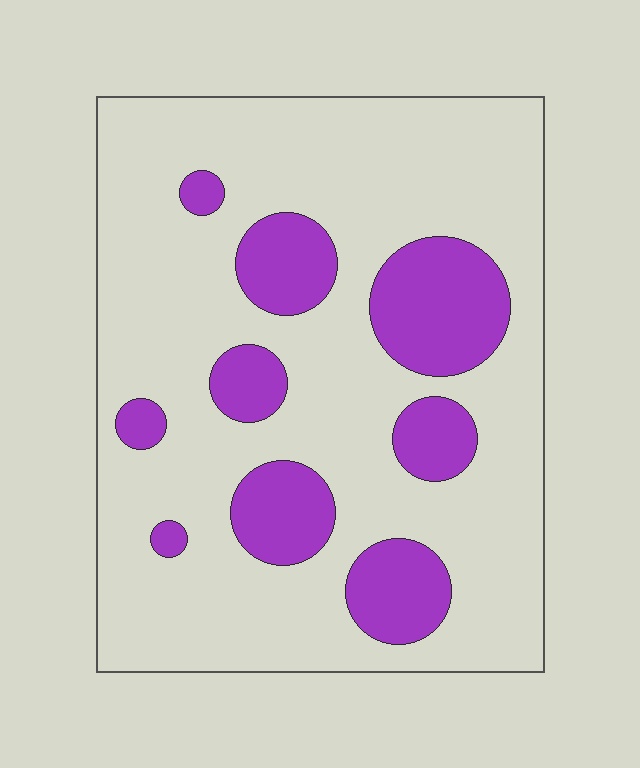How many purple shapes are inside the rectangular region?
9.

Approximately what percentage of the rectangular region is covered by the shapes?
Approximately 20%.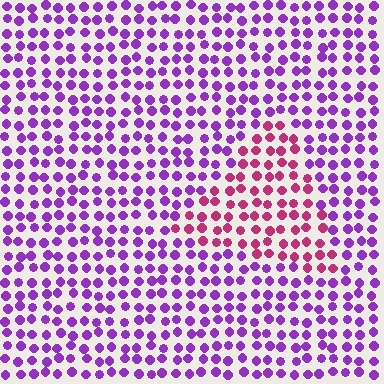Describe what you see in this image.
The image is filled with small purple elements in a uniform arrangement. A triangle-shaped region is visible where the elements are tinted to a slightly different hue, forming a subtle color boundary.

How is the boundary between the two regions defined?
The boundary is defined purely by a slight shift in hue (about 49 degrees). Spacing, size, and orientation are identical on both sides.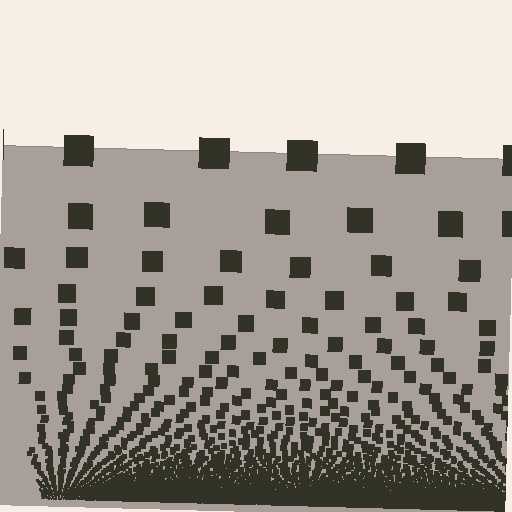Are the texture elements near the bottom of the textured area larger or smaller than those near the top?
Smaller. The gradient is inverted — elements near the bottom are smaller and denser.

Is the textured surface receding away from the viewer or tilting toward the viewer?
The surface appears to tilt toward the viewer. Texture elements get larger and sparser toward the top.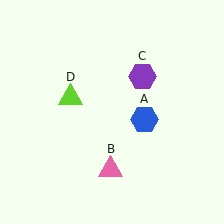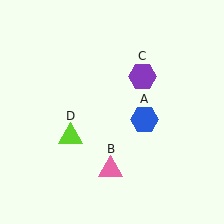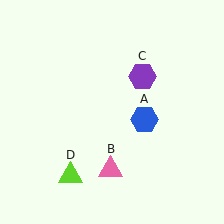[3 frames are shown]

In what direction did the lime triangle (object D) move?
The lime triangle (object D) moved down.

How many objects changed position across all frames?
1 object changed position: lime triangle (object D).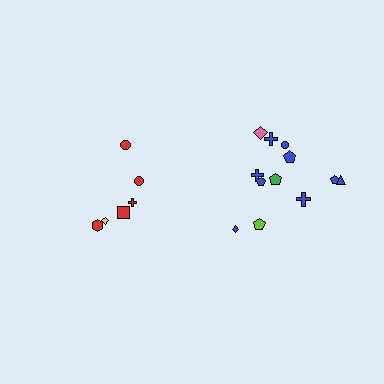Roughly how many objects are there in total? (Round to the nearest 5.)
Roughly 20 objects in total.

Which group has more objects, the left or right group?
The right group.